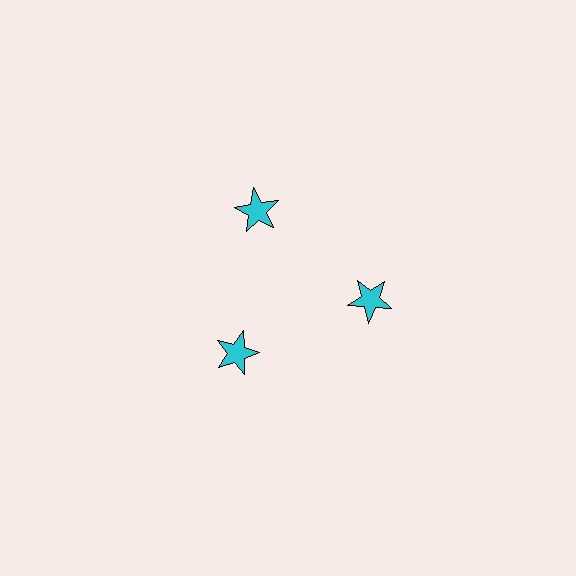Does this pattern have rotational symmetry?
Yes, this pattern has 3-fold rotational symmetry. It looks the same after rotating 120 degrees around the center.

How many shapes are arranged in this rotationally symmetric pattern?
There are 3 shapes, arranged in 3 groups of 1.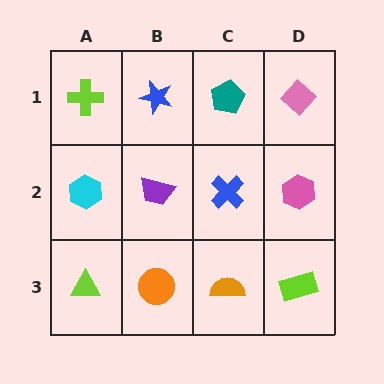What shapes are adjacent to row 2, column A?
A lime cross (row 1, column A), a lime triangle (row 3, column A), a purple trapezoid (row 2, column B).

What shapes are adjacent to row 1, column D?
A pink hexagon (row 2, column D), a teal pentagon (row 1, column C).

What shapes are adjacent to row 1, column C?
A blue cross (row 2, column C), a blue star (row 1, column B), a pink diamond (row 1, column D).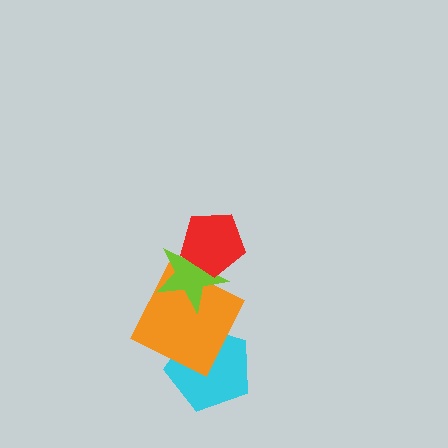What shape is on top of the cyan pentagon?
The orange square is on top of the cyan pentagon.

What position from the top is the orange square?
The orange square is 3rd from the top.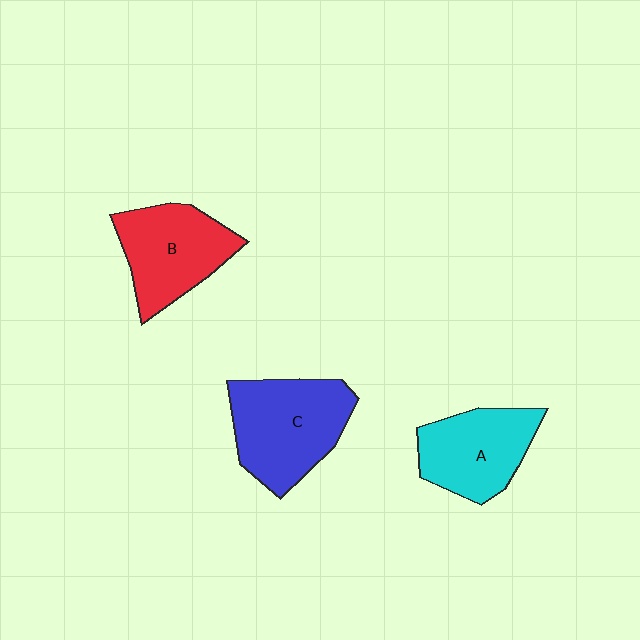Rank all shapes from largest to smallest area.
From largest to smallest: C (blue), B (red), A (cyan).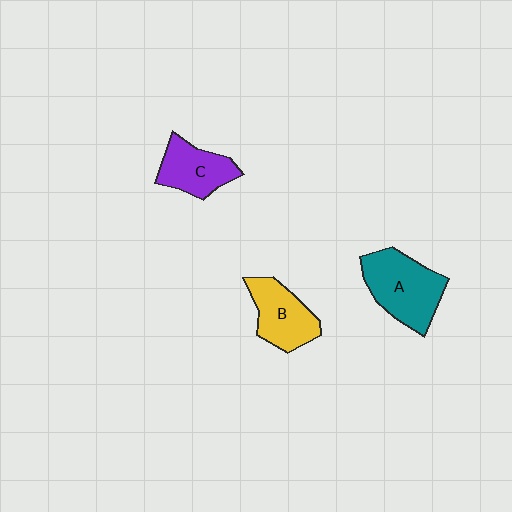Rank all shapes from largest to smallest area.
From largest to smallest: A (teal), B (yellow), C (purple).